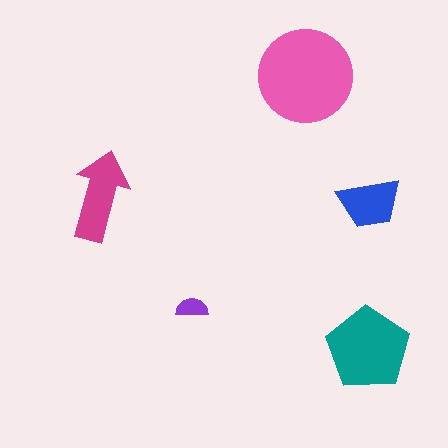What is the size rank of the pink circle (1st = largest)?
1st.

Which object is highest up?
The pink circle is topmost.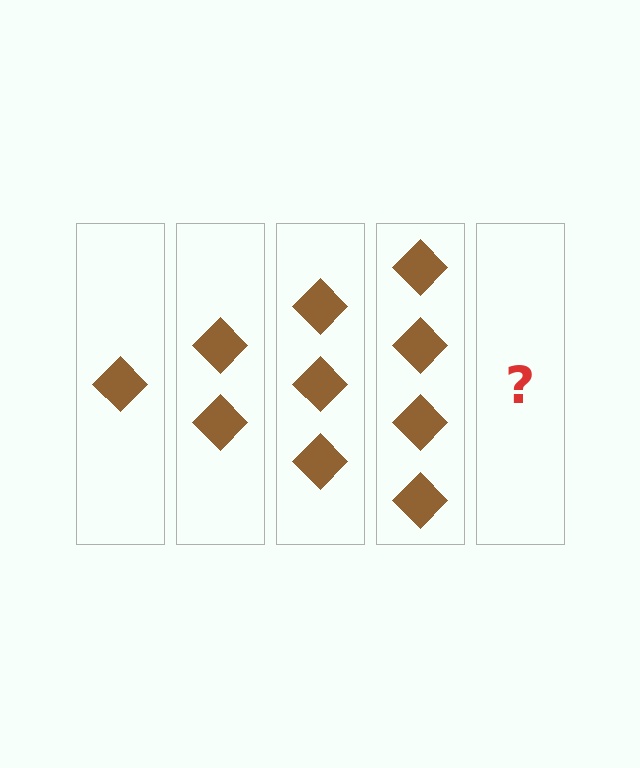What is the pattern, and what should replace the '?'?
The pattern is that each step adds one more diamond. The '?' should be 5 diamonds.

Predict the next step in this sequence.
The next step is 5 diamonds.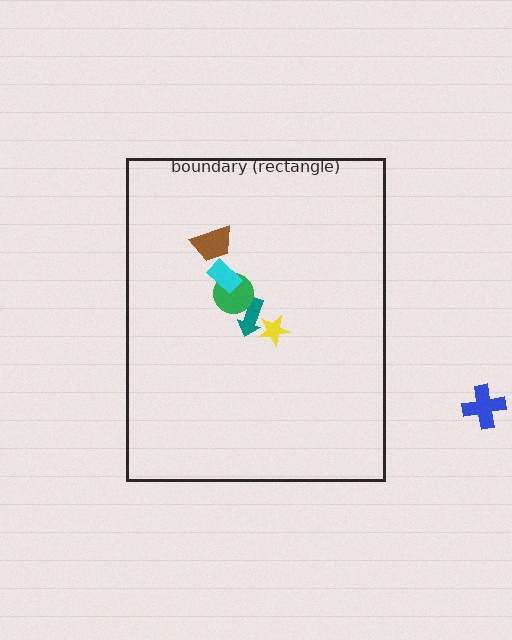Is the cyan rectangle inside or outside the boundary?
Inside.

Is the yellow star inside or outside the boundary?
Inside.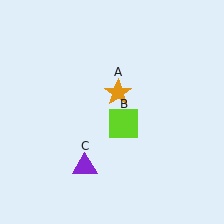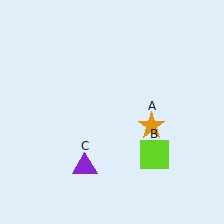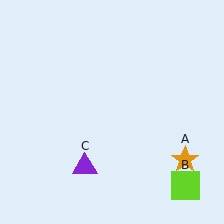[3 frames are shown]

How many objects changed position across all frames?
2 objects changed position: orange star (object A), lime square (object B).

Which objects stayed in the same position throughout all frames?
Purple triangle (object C) remained stationary.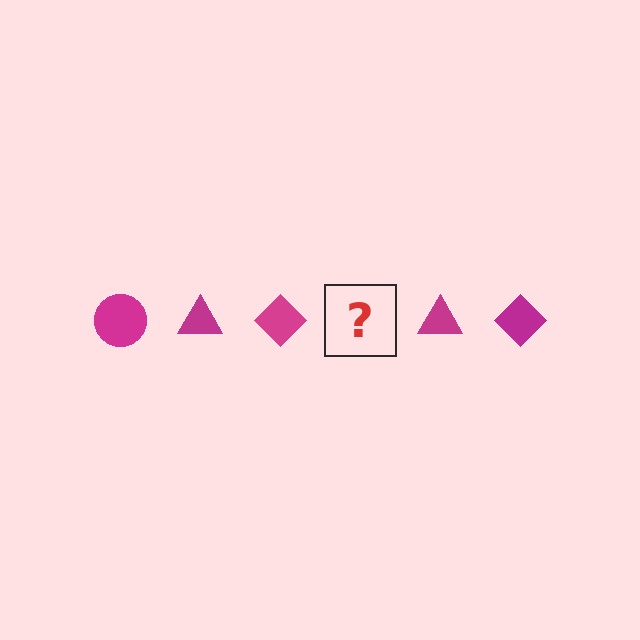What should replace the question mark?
The question mark should be replaced with a magenta circle.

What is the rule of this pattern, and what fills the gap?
The rule is that the pattern cycles through circle, triangle, diamond shapes in magenta. The gap should be filled with a magenta circle.